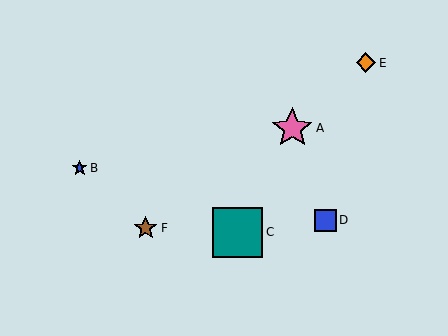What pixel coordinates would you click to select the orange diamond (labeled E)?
Click at (366, 63) to select the orange diamond E.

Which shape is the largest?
The teal square (labeled C) is the largest.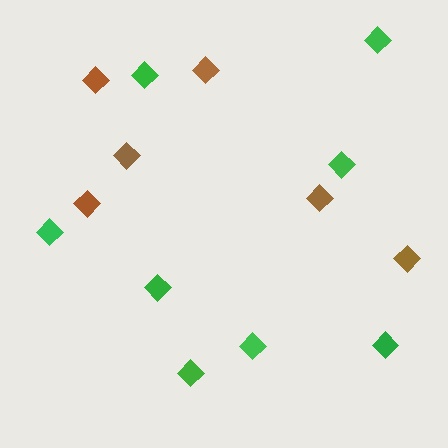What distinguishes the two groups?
There are 2 groups: one group of brown diamonds (6) and one group of green diamonds (8).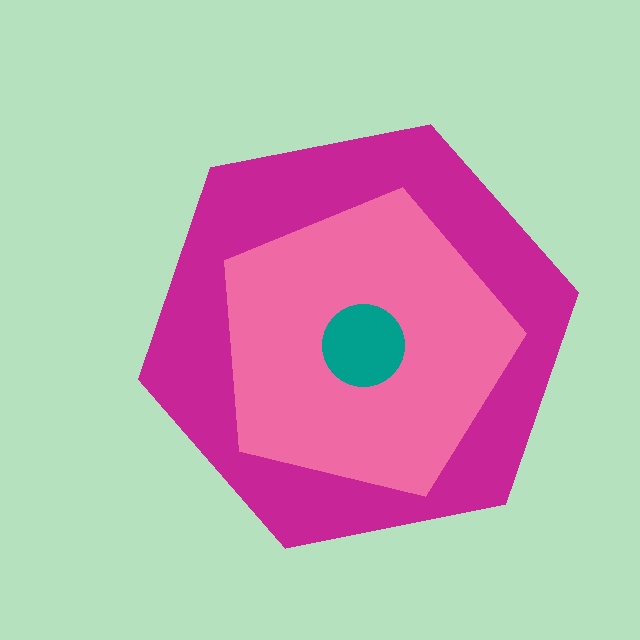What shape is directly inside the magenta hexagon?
The pink pentagon.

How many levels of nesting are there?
3.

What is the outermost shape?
The magenta hexagon.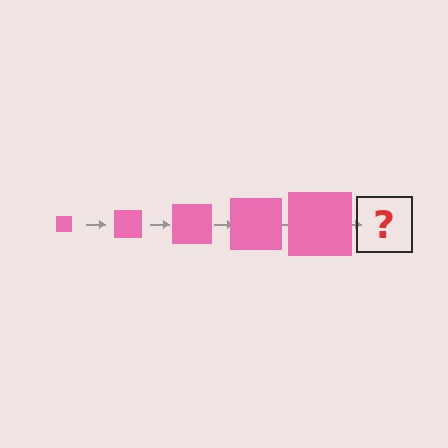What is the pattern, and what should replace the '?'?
The pattern is that the square gets progressively larger each step. The '?' should be a pink square, larger than the previous one.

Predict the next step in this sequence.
The next step is a pink square, larger than the previous one.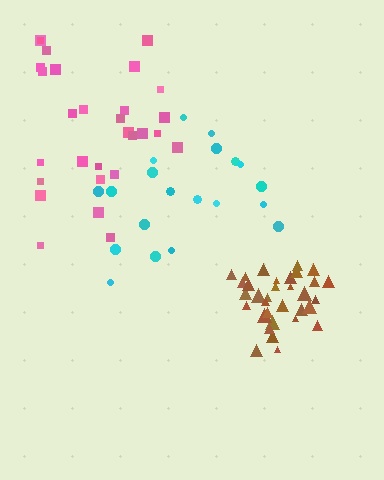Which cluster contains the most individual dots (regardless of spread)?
Brown (33).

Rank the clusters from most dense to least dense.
brown, pink, cyan.